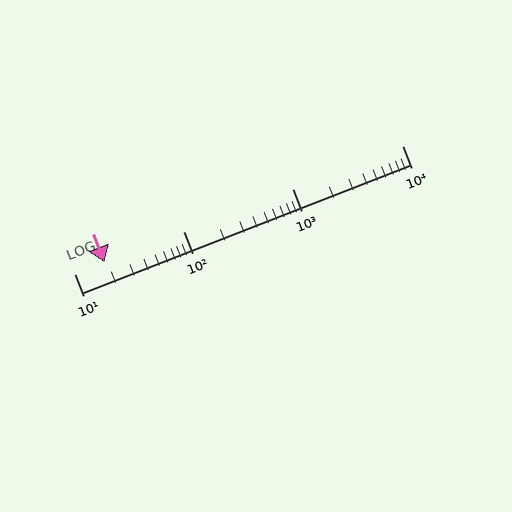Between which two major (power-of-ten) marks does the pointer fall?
The pointer is between 10 and 100.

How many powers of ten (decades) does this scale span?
The scale spans 3 decades, from 10 to 10000.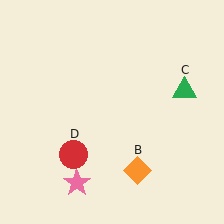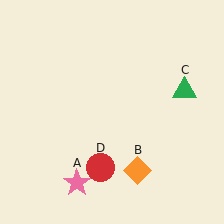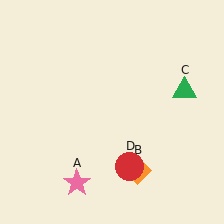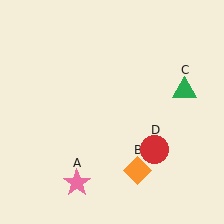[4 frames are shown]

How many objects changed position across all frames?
1 object changed position: red circle (object D).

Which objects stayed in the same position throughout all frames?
Pink star (object A) and orange diamond (object B) and green triangle (object C) remained stationary.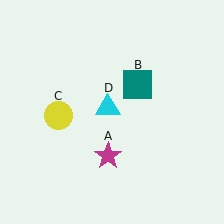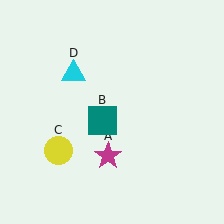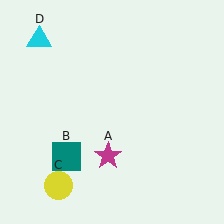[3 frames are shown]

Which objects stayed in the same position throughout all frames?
Magenta star (object A) remained stationary.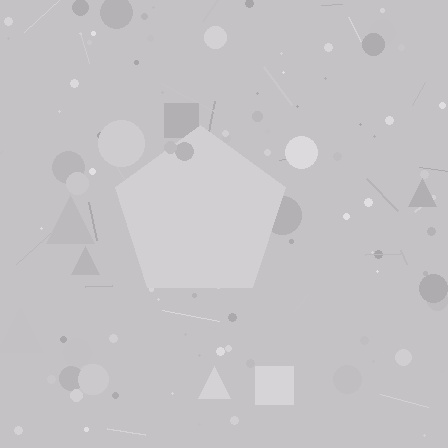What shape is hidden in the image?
A pentagon is hidden in the image.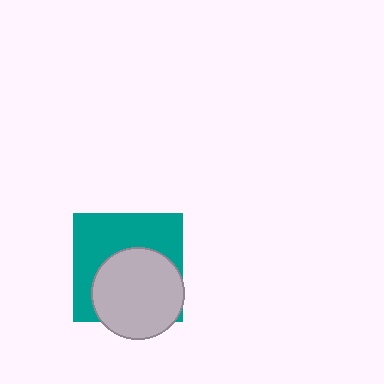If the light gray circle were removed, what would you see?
You would see the complete teal square.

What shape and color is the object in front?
The object in front is a light gray circle.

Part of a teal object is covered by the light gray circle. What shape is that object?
It is a square.